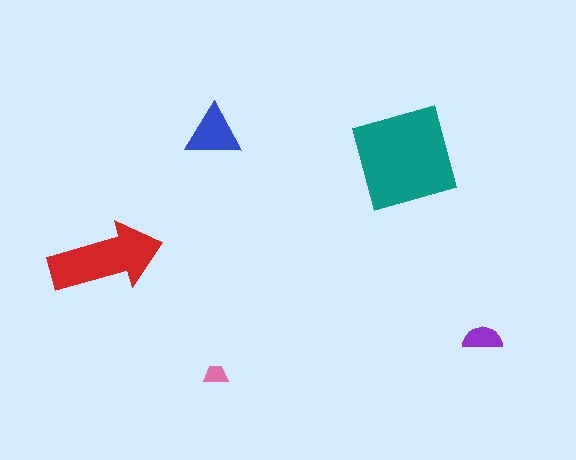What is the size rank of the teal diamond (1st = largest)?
1st.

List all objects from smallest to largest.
The pink trapezoid, the purple semicircle, the blue triangle, the red arrow, the teal diamond.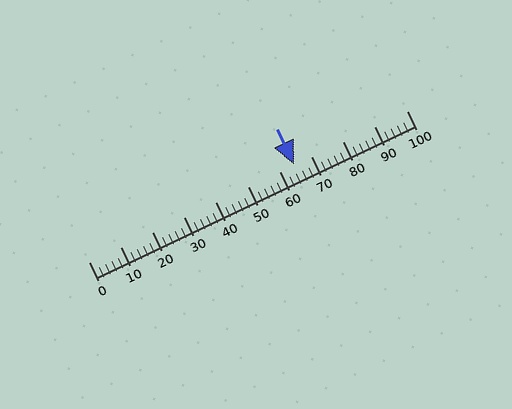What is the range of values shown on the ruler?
The ruler shows values from 0 to 100.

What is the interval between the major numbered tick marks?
The major tick marks are spaced 10 units apart.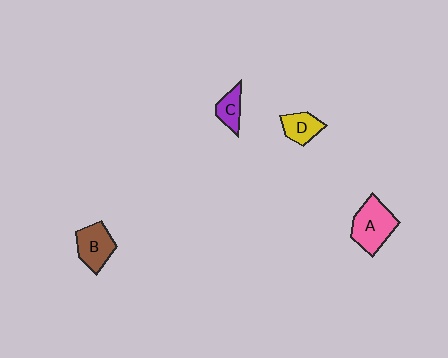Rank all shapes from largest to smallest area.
From largest to smallest: A (pink), B (brown), D (yellow), C (purple).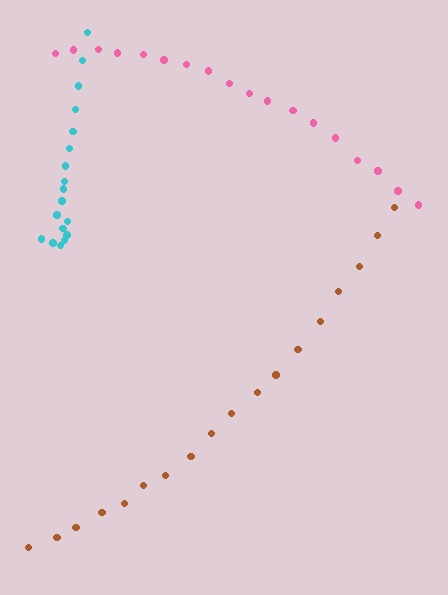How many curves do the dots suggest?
There are 3 distinct paths.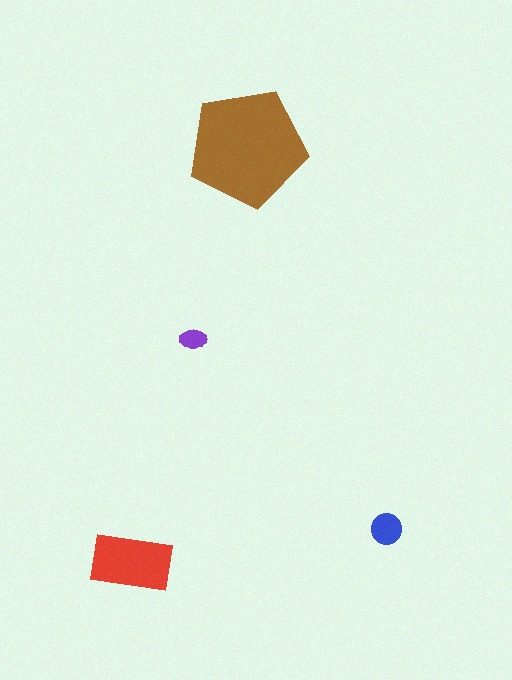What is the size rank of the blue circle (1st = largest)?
3rd.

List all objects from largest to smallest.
The brown pentagon, the red rectangle, the blue circle, the purple ellipse.